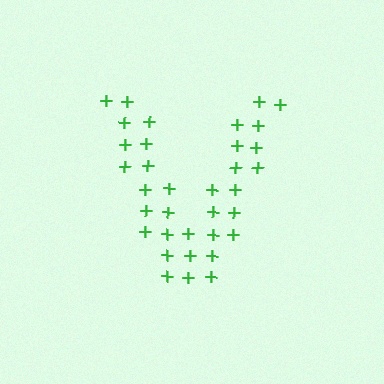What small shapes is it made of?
It is made of small plus signs.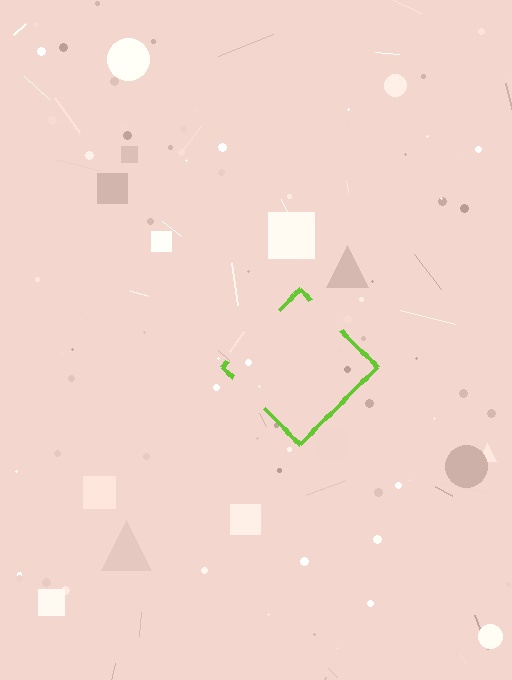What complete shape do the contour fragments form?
The contour fragments form a diamond.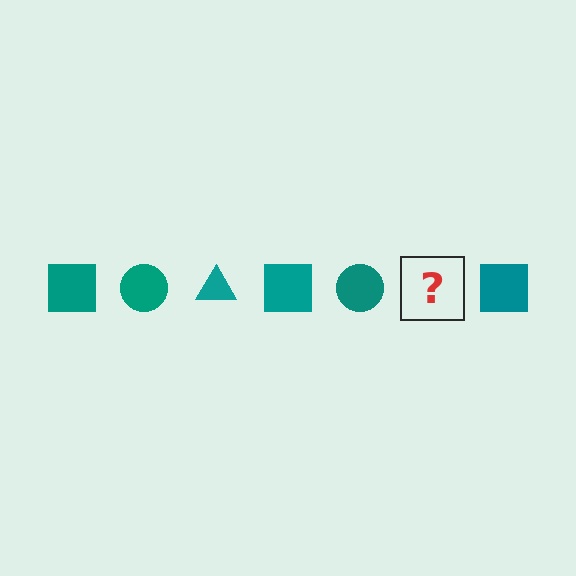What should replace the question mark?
The question mark should be replaced with a teal triangle.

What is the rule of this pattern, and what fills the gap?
The rule is that the pattern cycles through square, circle, triangle shapes in teal. The gap should be filled with a teal triangle.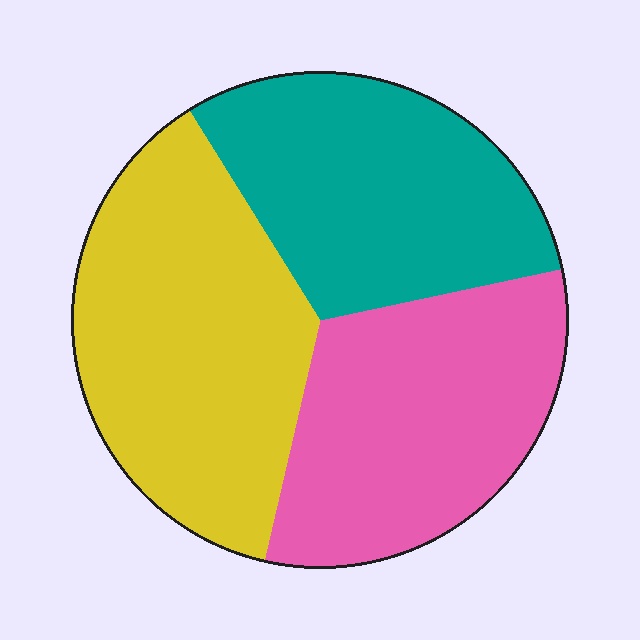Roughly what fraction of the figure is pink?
Pink takes up between a quarter and a half of the figure.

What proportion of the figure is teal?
Teal covers about 30% of the figure.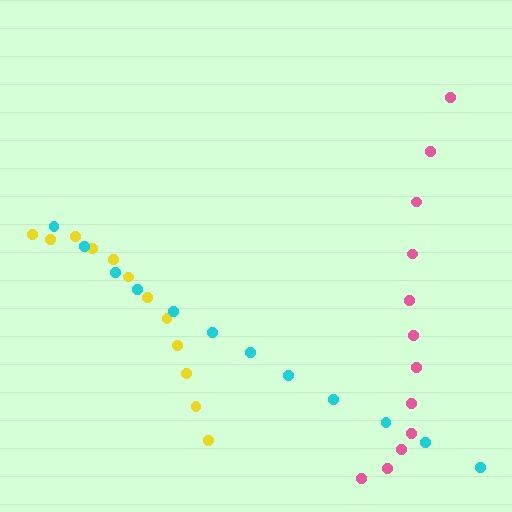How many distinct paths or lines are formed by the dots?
There are 3 distinct paths.